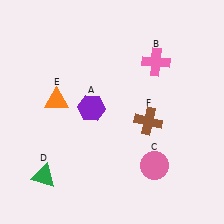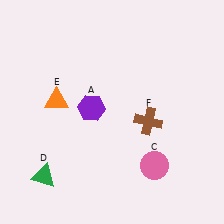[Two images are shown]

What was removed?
The pink cross (B) was removed in Image 2.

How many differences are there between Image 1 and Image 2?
There is 1 difference between the two images.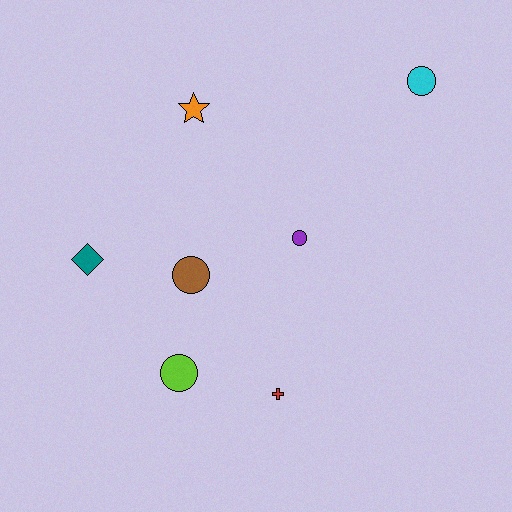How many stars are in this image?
There is 1 star.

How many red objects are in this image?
There is 1 red object.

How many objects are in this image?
There are 7 objects.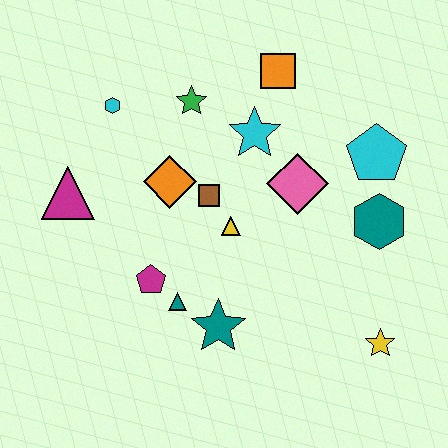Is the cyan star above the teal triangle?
Yes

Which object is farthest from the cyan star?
The yellow star is farthest from the cyan star.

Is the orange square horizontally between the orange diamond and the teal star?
No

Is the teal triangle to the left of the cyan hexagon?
No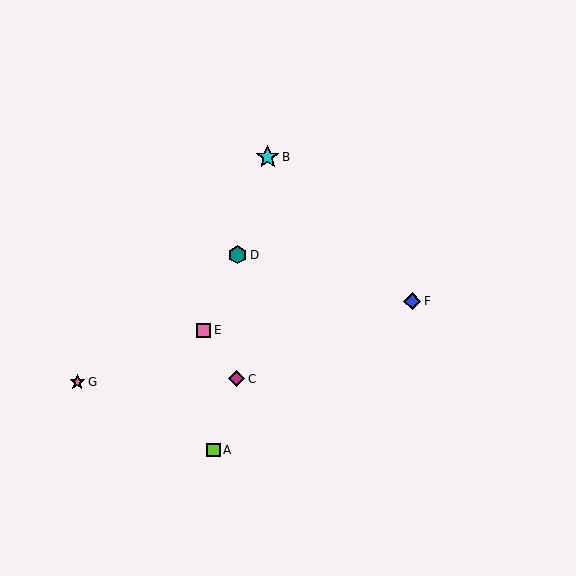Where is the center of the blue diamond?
The center of the blue diamond is at (412, 301).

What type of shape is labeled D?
Shape D is a teal hexagon.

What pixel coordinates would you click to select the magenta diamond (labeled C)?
Click at (237, 379) to select the magenta diamond C.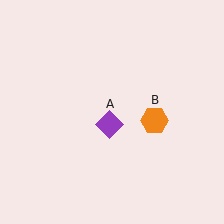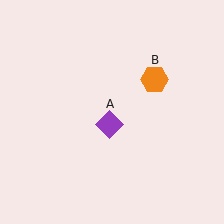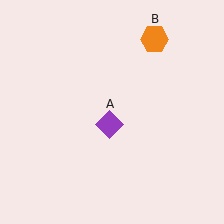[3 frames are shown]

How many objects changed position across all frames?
1 object changed position: orange hexagon (object B).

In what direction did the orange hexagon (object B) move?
The orange hexagon (object B) moved up.